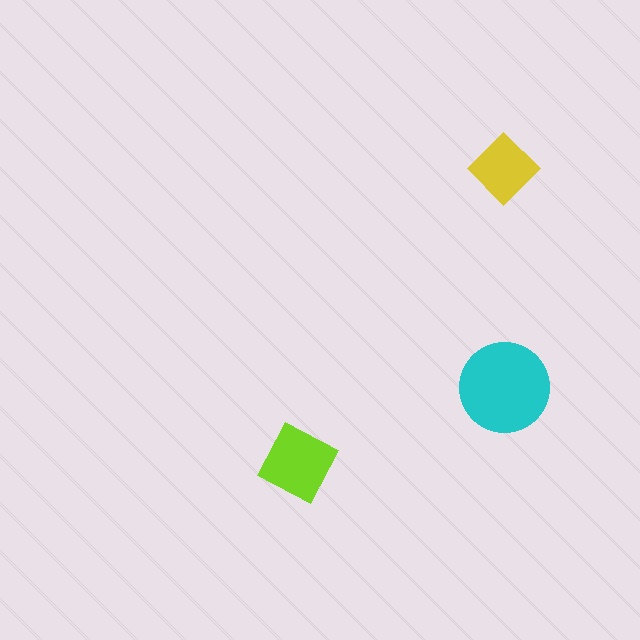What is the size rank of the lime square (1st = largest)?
2nd.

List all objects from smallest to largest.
The yellow diamond, the lime square, the cyan circle.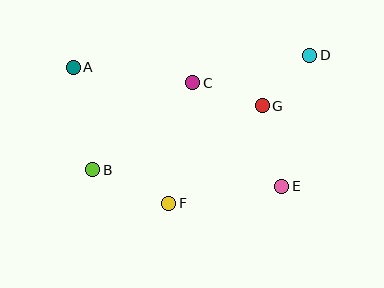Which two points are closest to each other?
Points D and G are closest to each other.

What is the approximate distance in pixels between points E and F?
The distance between E and F is approximately 114 pixels.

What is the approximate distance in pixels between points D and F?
The distance between D and F is approximately 204 pixels.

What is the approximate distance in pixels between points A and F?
The distance between A and F is approximately 167 pixels.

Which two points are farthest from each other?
Points B and D are farthest from each other.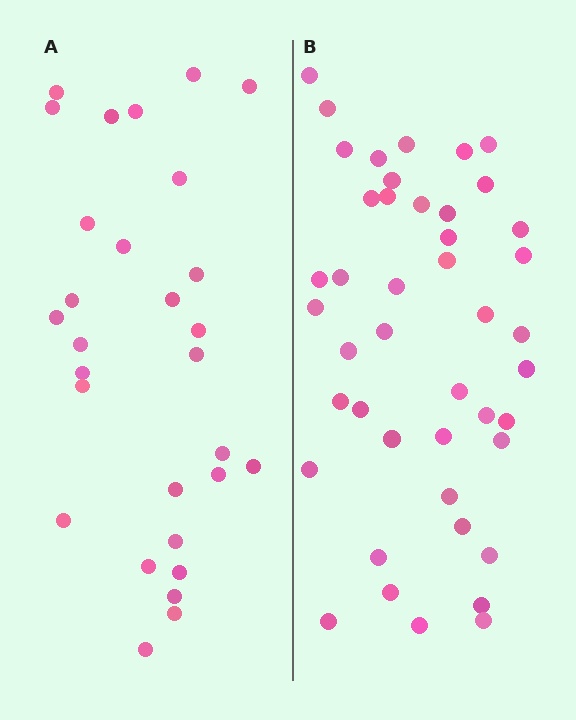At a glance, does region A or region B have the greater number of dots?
Region B (the right region) has more dots.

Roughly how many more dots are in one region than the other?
Region B has approximately 15 more dots than region A.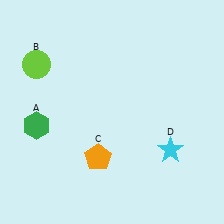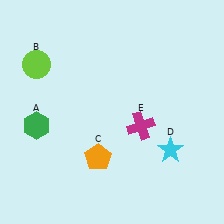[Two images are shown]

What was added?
A magenta cross (E) was added in Image 2.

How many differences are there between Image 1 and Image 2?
There is 1 difference between the two images.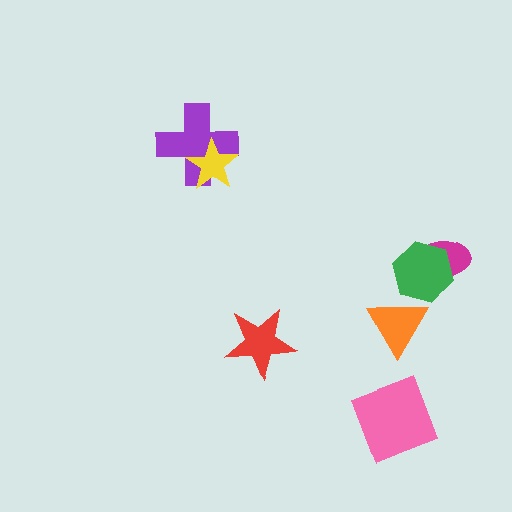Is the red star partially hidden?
No, no other shape covers it.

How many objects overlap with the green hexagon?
2 objects overlap with the green hexagon.